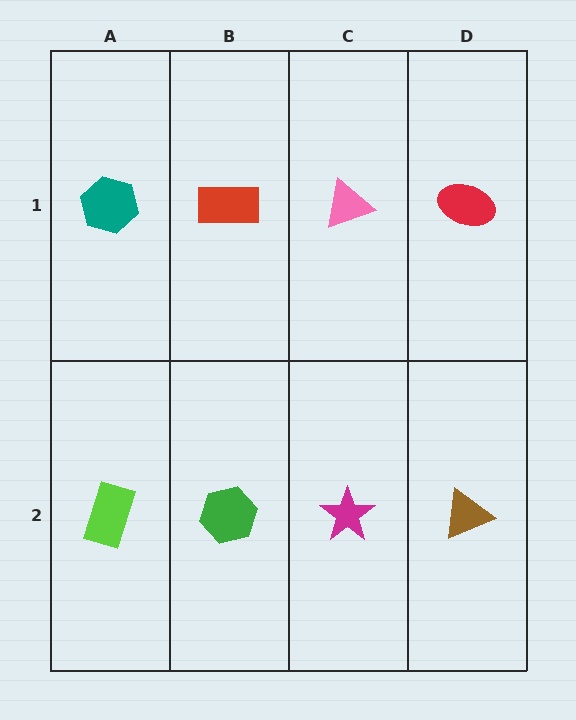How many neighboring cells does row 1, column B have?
3.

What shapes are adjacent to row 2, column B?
A red rectangle (row 1, column B), a lime rectangle (row 2, column A), a magenta star (row 2, column C).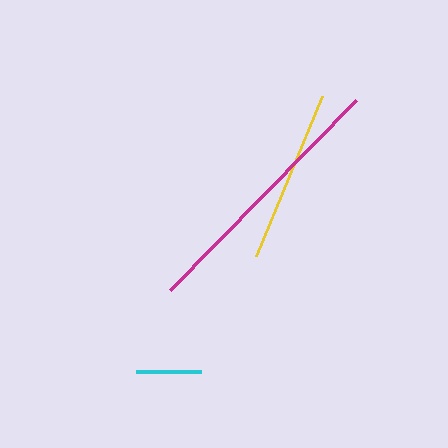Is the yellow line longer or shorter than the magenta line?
The magenta line is longer than the yellow line.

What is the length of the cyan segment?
The cyan segment is approximately 64 pixels long.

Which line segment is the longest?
The magenta line is the longest at approximately 266 pixels.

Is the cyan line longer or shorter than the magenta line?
The magenta line is longer than the cyan line.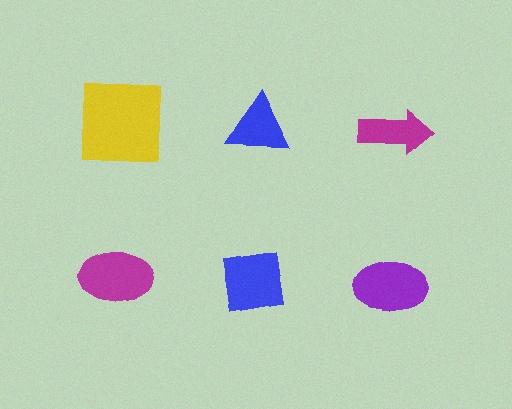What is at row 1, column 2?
A blue triangle.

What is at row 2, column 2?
A blue square.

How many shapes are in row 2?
3 shapes.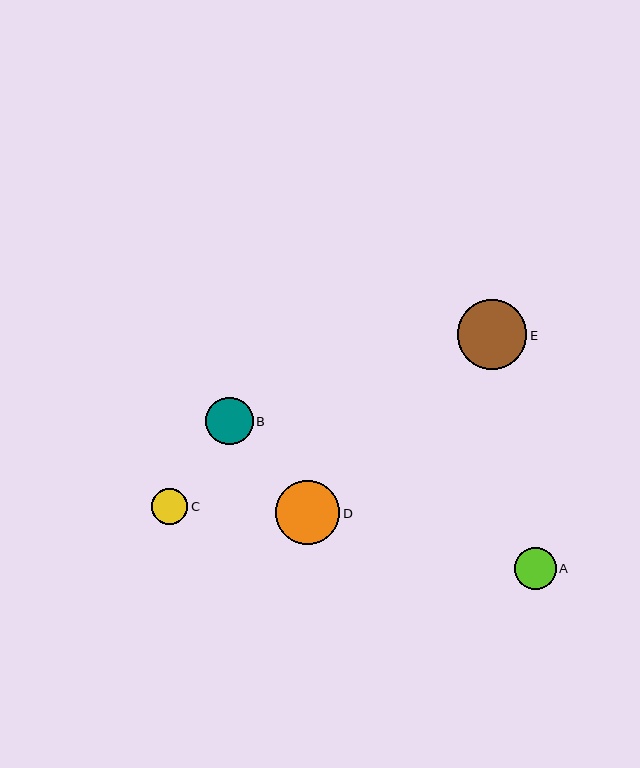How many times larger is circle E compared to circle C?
Circle E is approximately 1.9 times the size of circle C.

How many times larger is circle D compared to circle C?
Circle D is approximately 1.7 times the size of circle C.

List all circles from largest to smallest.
From largest to smallest: E, D, B, A, C.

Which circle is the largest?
Circle E is the largest with a size of approximately 69 pixels.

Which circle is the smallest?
Circle C is the smallest with a size of approximately 37 pixels.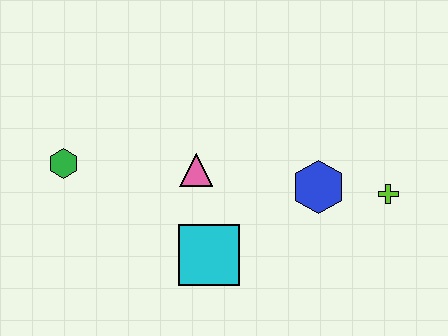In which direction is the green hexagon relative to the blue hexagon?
The green hexagon is to the left of the blue hexagon.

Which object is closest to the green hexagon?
The pink triangle is closest to the green hexagon.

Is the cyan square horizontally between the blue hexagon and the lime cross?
No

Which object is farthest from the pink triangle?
The lime cross is farthest from the pink triangle.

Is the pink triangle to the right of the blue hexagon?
No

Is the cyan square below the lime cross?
Yes